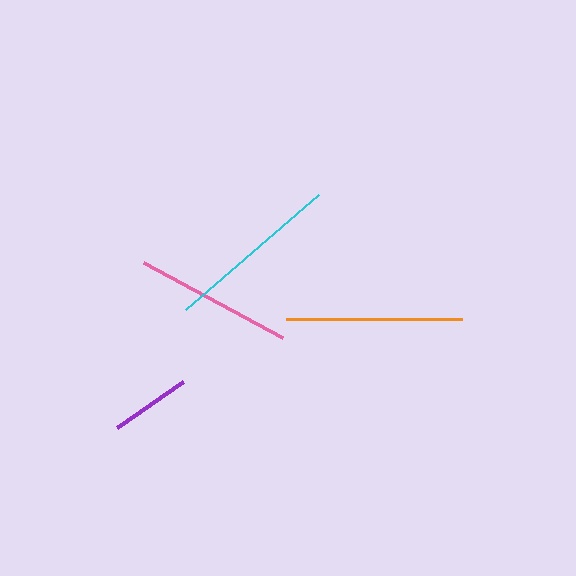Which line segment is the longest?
The cyan line is the longest at approximately 176 pixels.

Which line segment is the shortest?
The purple line is the shortest at approximately 80 pixels.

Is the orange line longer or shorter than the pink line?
The orange line is longer than the pink line.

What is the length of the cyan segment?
The cyan segment is approximately 176 pixels long.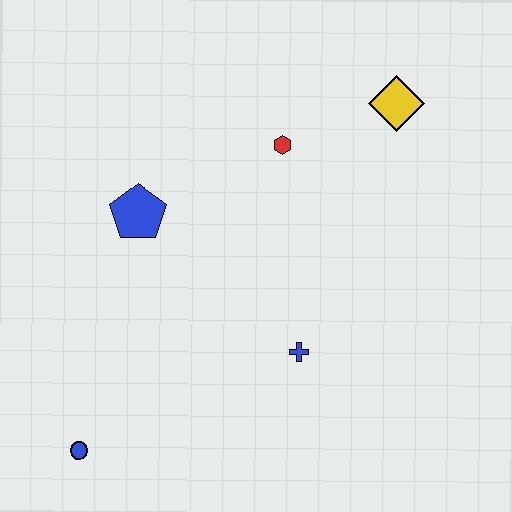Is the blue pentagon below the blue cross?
No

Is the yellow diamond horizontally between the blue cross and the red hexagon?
No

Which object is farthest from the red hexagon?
The blue circle is farthest from the red hexagon.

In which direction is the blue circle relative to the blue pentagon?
The blue circle is below the blue pentagon.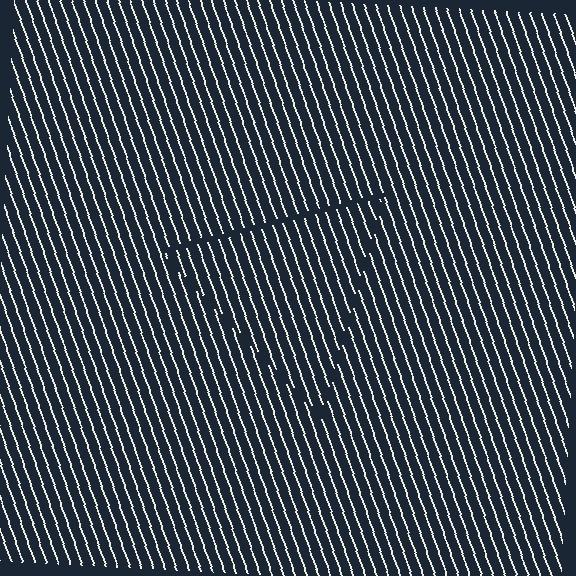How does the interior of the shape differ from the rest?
The interior of the shape contains the same grating, shifted by half a period — the contour is defined by the phase discontinuity where line-ends from the inner and outer gratings abut.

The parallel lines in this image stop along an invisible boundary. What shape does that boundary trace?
An illusory triangle. The interior of the shape contains the same grating, shifted by half a period — the contour is defined by the phase discontinuity where line-ends from the inner and outer gratings abut.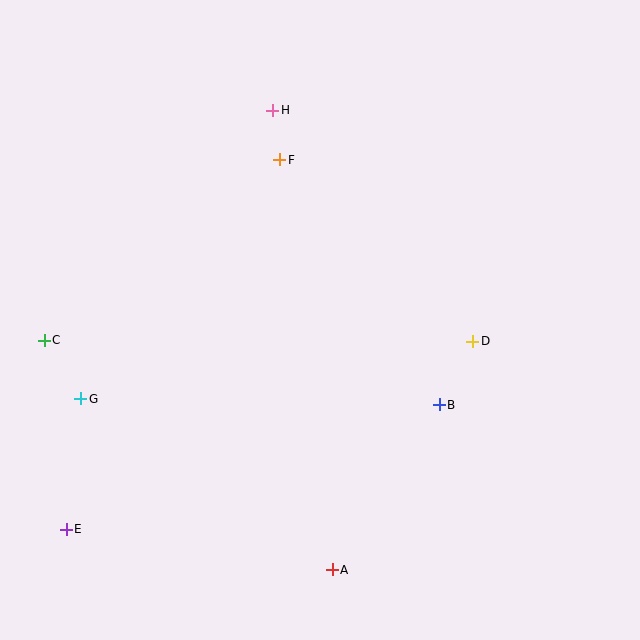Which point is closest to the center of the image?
Point B at (439, 405) is closest to the center.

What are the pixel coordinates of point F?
Point F is at (280, 160).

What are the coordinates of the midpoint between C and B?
The midpoint between C and B is at (242, 372).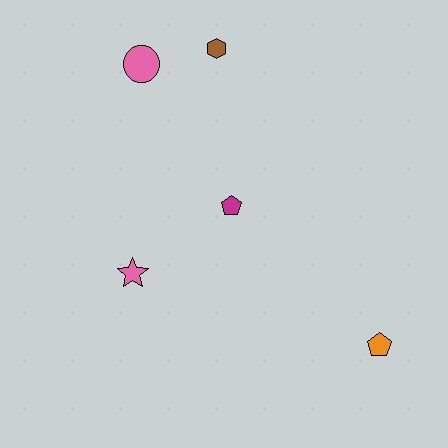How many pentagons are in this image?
There are 2 pentagons.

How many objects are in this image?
There are 5 objects.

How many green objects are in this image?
There are no green objects.